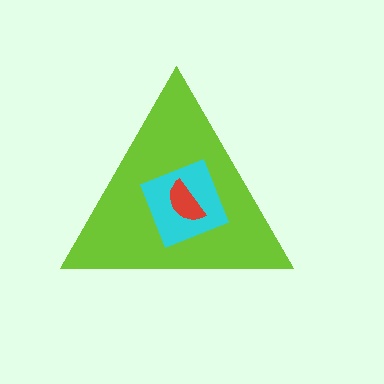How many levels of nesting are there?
3.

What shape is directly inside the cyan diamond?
The red semicircle.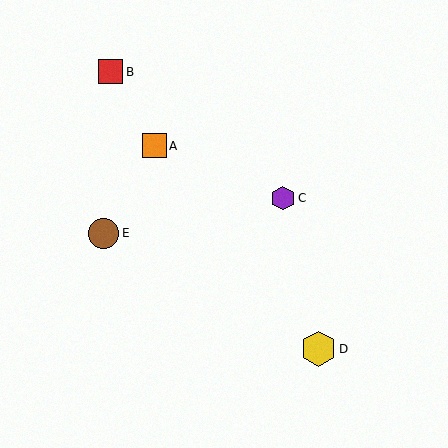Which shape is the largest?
The yellow hexagon (labeled D) is the largest.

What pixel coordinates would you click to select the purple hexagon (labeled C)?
Click at (283, 198) to select the purple hexagon C.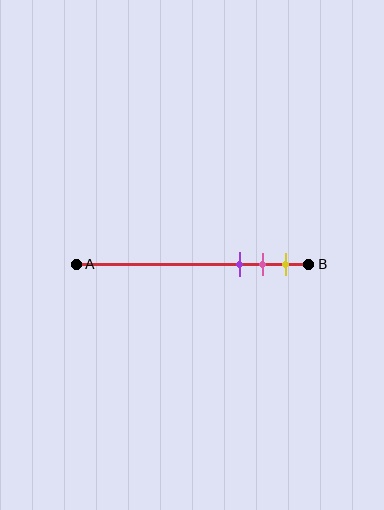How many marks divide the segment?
There are 3 marks dividing the segment.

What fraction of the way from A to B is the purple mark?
The purple mark is approximately 70% (0.7) of the way from A to B.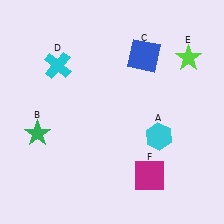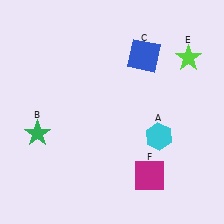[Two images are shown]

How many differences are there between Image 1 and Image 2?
There is 1 difference between the two images.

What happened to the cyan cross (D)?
The cyan cross (D) was removed in Image 2. It was in the top-left area of Image 1.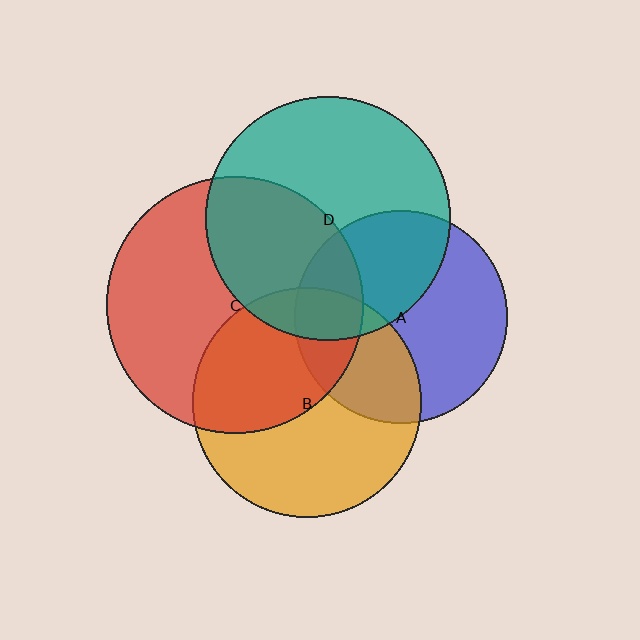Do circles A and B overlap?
Yes.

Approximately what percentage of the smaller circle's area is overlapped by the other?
Approximately 35%.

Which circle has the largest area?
Circle C (red).